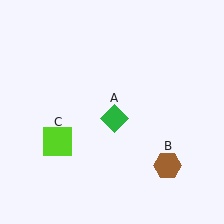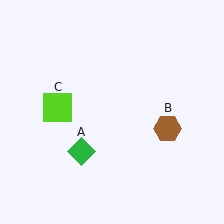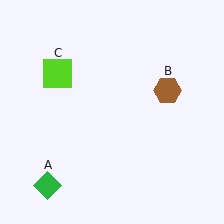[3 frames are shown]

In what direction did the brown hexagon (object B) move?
The brown hexagon (object B) moved up.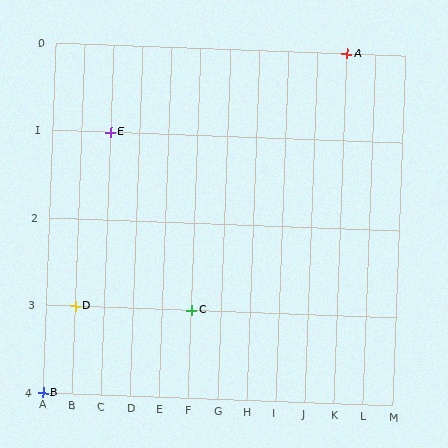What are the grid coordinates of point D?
Point D is at grid coordinates (B, 3).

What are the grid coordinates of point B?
Point B is at grid coordinates (A, 4).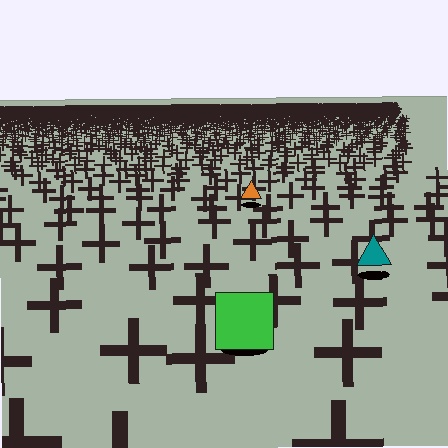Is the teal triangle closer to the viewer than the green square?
No. The green square is closer — you can tell from the texture gradient: the ground texture is coarser near it.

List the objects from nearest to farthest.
From nearest to farthest: the green square, the teal triangle, the orange triangle.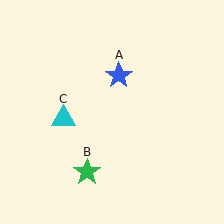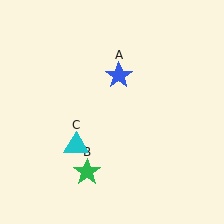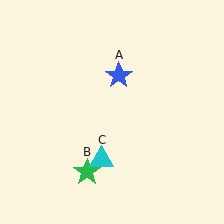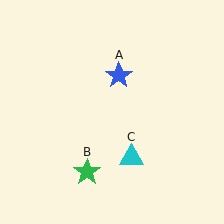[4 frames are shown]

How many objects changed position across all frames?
1 object changed position: cyan triangle (object C).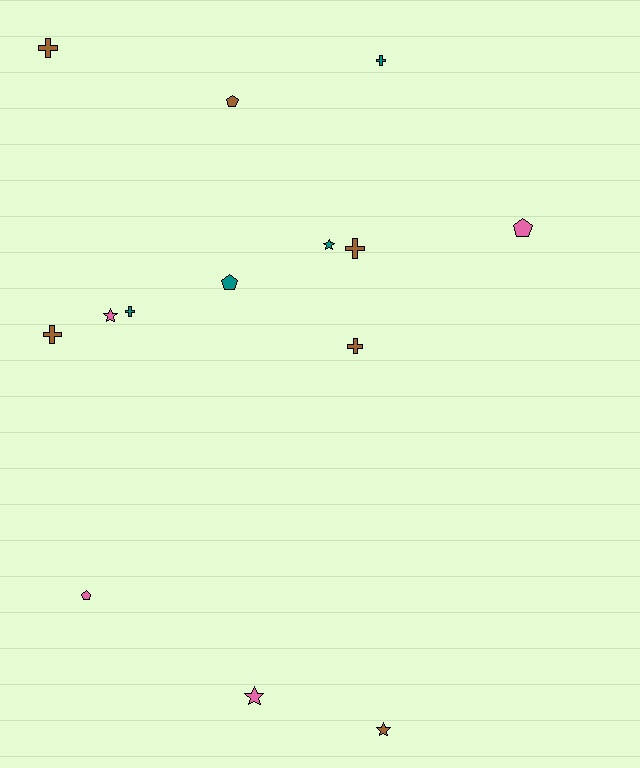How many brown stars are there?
There is 1 brown star.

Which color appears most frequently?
Brown, with 6 objects.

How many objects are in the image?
There are 14 objects.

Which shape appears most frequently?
Cross, with 6 objects.